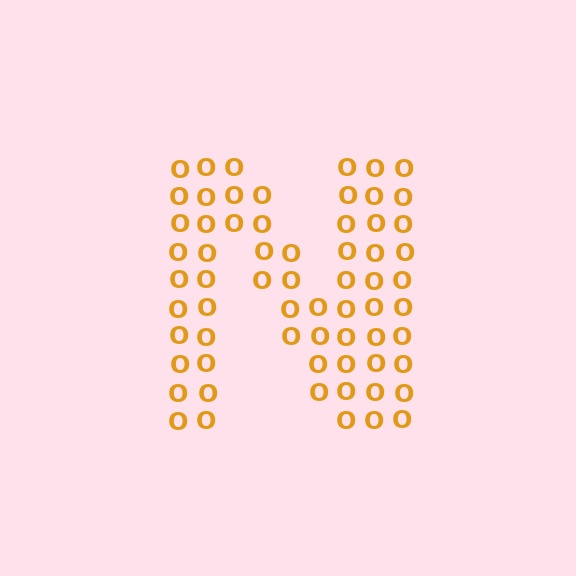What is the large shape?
The large shape is the letter N.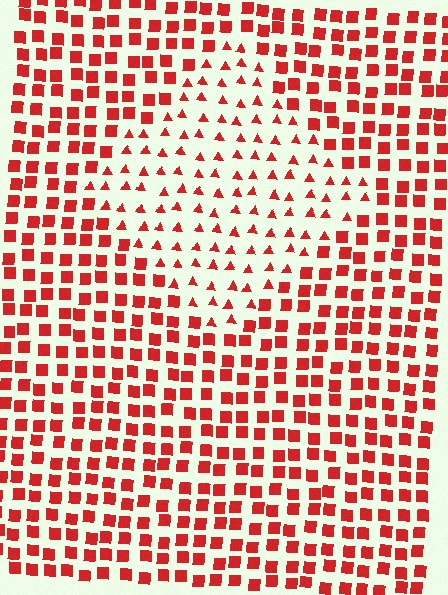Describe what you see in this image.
The image is filled with small red elements arranged in a uniform grid. A diamond-shaped region contains triangles, while the surrounding area contains squares. The boundary is defined purely by the change in element shape.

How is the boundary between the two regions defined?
The boundary is defined by a change in element shape: triangles inside vs. squares outside. All elements share the same color and spacing.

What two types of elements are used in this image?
The image uses triangles inside the diamond region and squares outside it.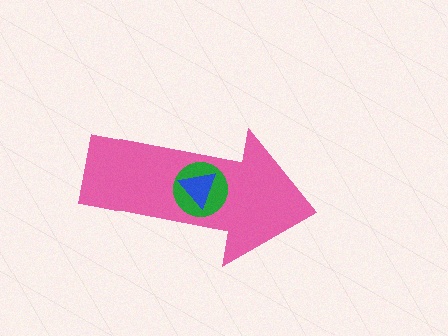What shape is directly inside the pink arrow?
The green circle.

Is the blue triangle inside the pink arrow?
Yes.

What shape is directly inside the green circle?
The blue triangle.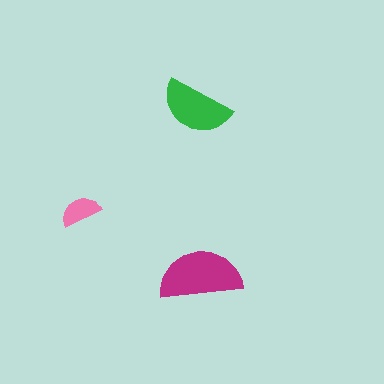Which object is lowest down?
The magenta semicircle is bottommost.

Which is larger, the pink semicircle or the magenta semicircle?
The magenta one.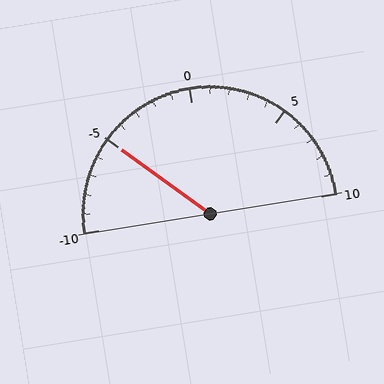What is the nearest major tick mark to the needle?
The nearest major tick mark is -5.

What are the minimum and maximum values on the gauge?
The gauge ranges from -10 to 10.